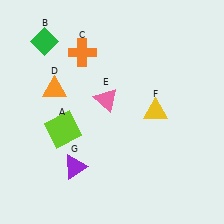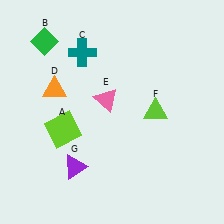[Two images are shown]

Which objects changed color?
C changed from orange to teal. F changed from yellow to lime.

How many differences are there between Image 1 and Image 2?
There are 2 differences between the two images.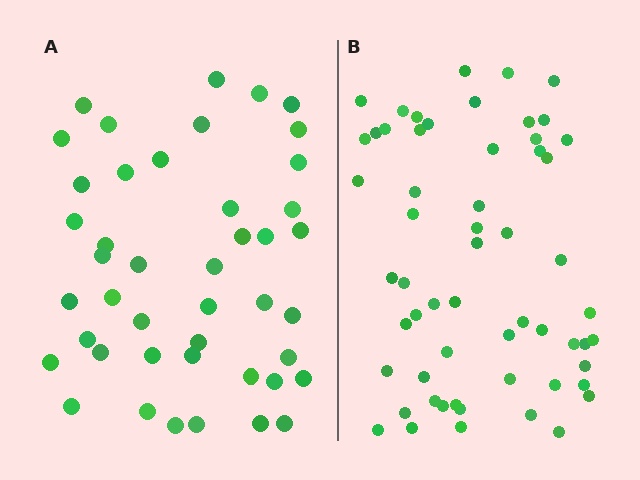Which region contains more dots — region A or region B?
Region B (the right region) has more dots.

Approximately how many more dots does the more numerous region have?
Region B has approximately 15 more dots than region A.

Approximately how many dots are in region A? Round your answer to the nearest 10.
About 40 dots. (The exact count is 44, which rounds to 40.)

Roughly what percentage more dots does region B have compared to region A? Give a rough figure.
About 30% more.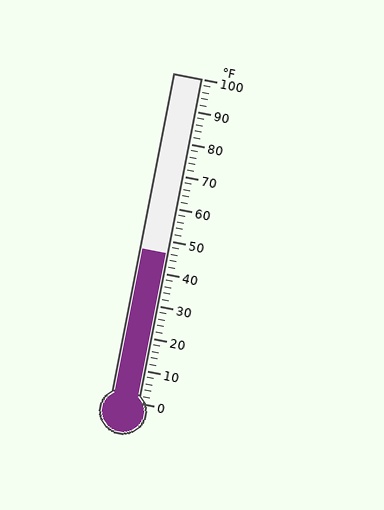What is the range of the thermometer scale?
The thermometer scale ranges from 0°F to 100°F.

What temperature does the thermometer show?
The thermometer shows approximately 46°F.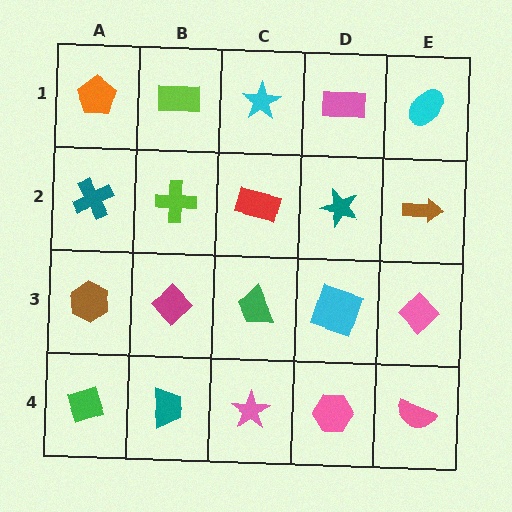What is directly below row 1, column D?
A teal star.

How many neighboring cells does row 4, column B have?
3.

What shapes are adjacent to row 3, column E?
A brown arrow (row 2, column E), a pink semicircle (row 4, column E), a cyan square (row 3, column D).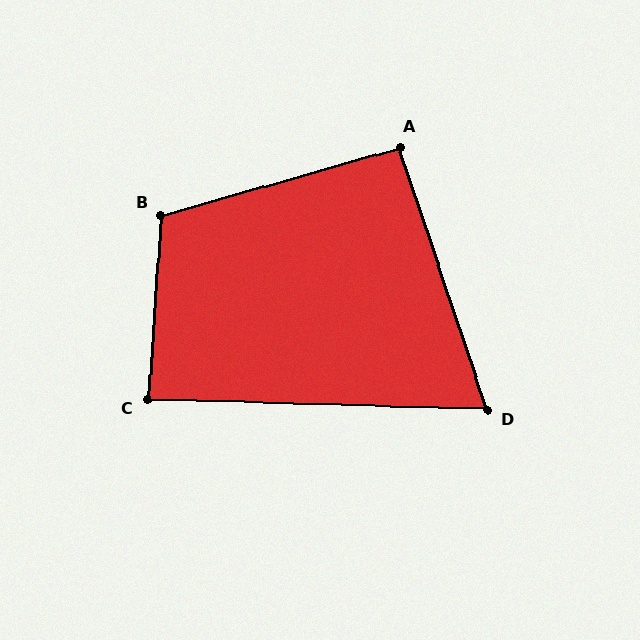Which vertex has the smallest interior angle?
D, at approximately 70 degrees.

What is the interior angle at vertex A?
Approximately 93 degrees (approximately right).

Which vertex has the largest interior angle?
B, at approximately 110 degrees.